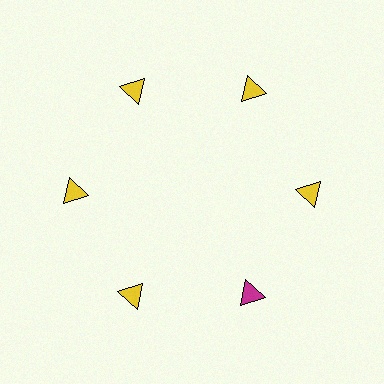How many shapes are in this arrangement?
There are 6 shapes arranged in a ring pattern.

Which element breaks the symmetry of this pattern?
The magenta triangle at roughly the 5 o'clock position breaks the symmetry. All other shapes are yellow triangles.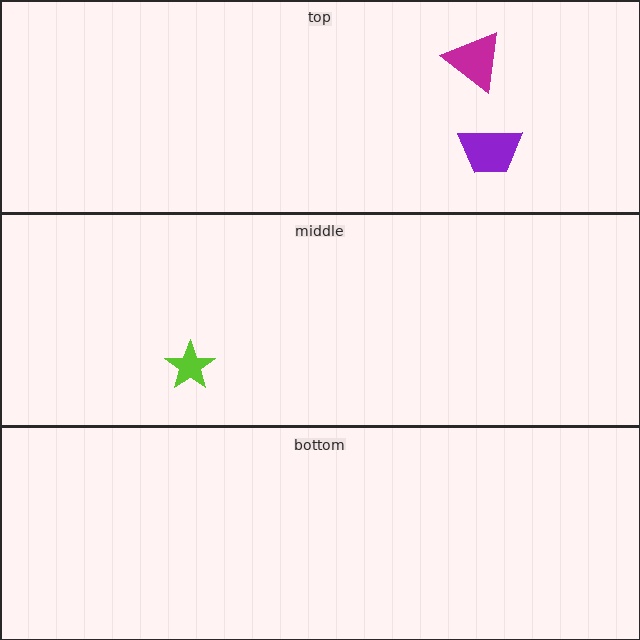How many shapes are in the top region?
2.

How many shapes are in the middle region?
1.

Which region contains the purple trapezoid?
The top region.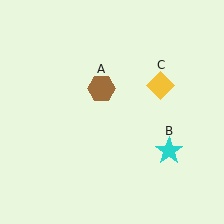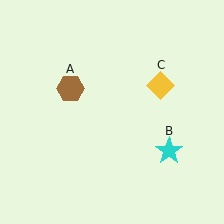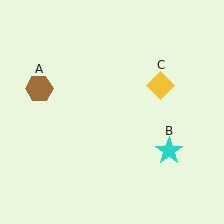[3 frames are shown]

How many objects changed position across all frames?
1 object changed position: brown hexagon (object A).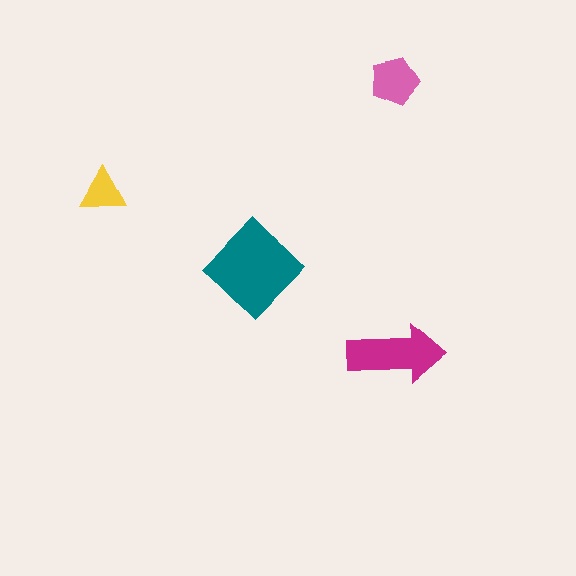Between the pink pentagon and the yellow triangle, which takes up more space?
The pink pentagon.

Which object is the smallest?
The yellow triangle.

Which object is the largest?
The teal diamond.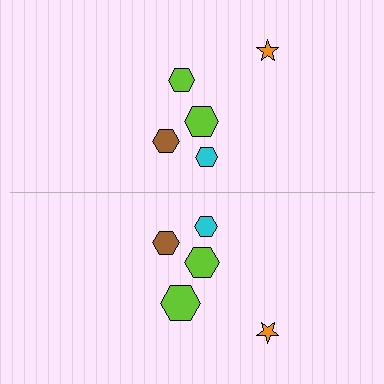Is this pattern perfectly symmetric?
No, the pattern is not perfectly symmetric. The lime hexagon on the bottom side has a different size than its mirror counterpart.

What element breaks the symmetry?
The lime hexagon on the bottom side has a different size than its mirror counterpart.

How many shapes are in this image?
There are 10 shapes in this image.